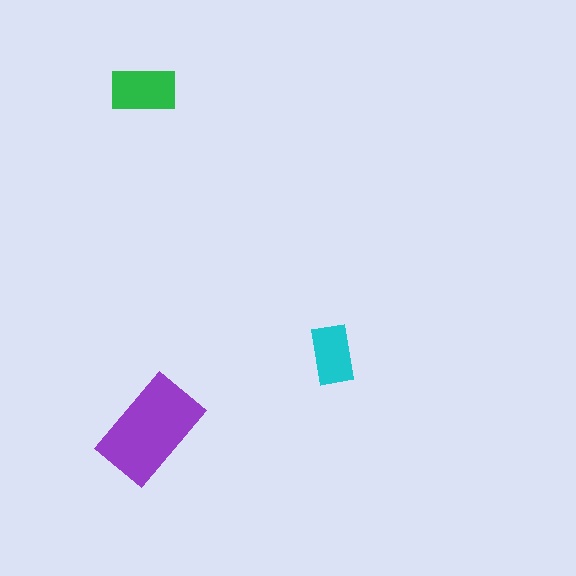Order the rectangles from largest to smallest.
the purple one, the green one, the cyan one.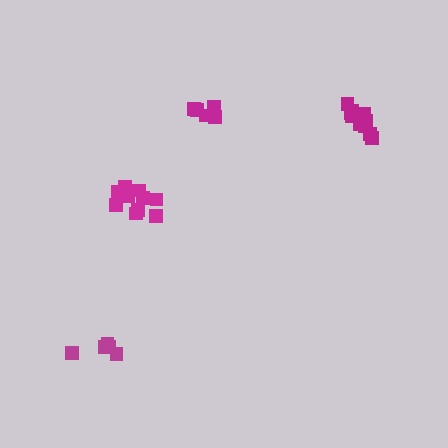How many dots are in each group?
Group 1: 10 dots, Group 2: 5 dots, Group 3: 5 dots, Group 4: 10 dots (30 total).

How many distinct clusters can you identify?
There are 4 distinct clusters.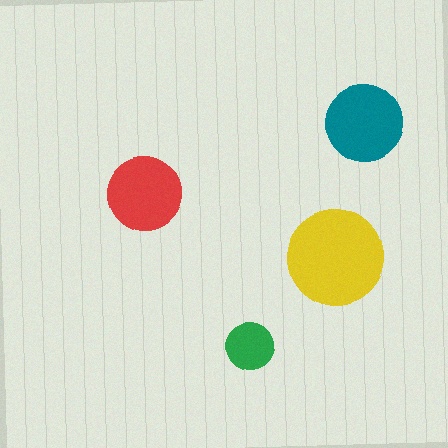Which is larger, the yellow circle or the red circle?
The yellow one.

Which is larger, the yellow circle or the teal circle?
The yellow one.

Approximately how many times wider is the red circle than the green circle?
About 1.5 times wider.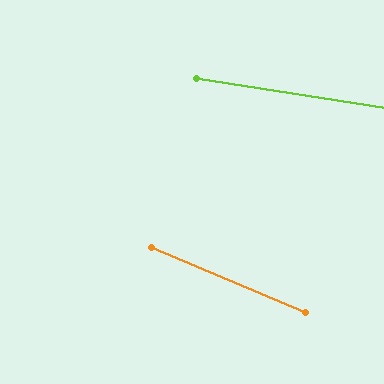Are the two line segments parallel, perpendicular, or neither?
Neither parallel nor perpendicular — they differ by about 14°.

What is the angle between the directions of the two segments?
Approximately 14 degrees.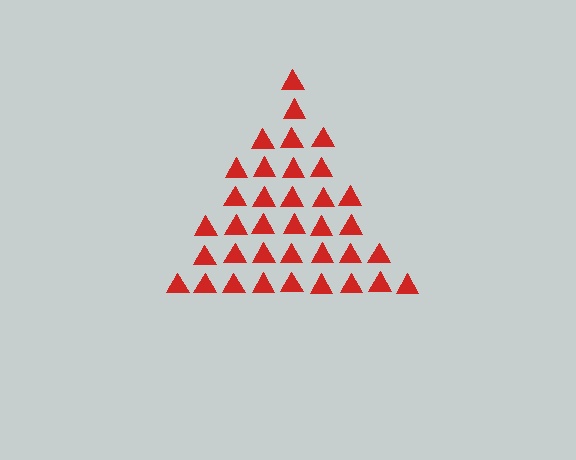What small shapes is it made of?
It is made of small triangles.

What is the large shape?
The large shape is a triangle.